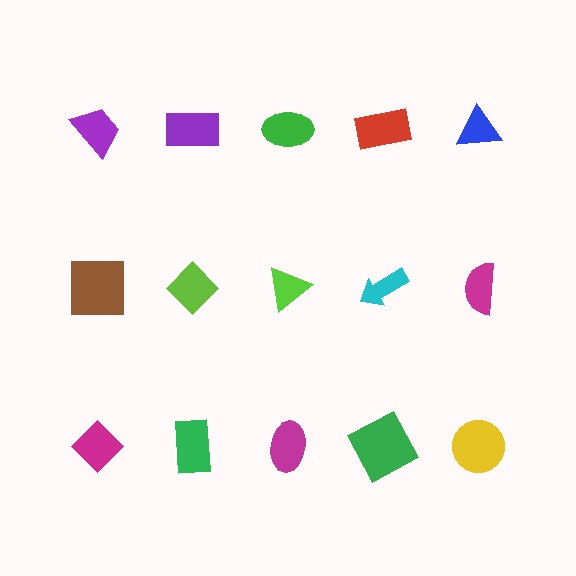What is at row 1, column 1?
A purple trapezoid.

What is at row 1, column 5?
A blue triangle.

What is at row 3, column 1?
A magenta diamond.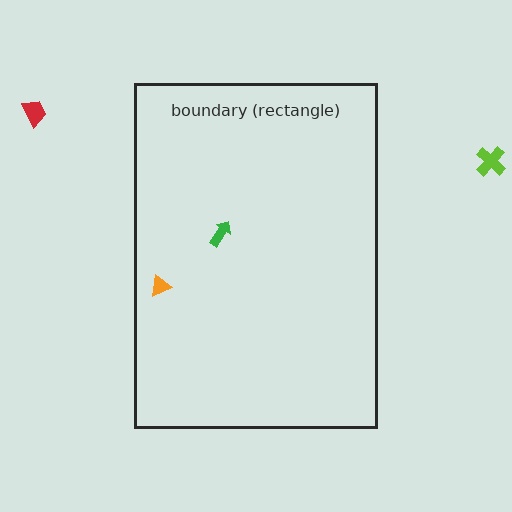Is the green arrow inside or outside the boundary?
Inside.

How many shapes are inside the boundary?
2 inside, 2 outside.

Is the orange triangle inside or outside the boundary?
Inside.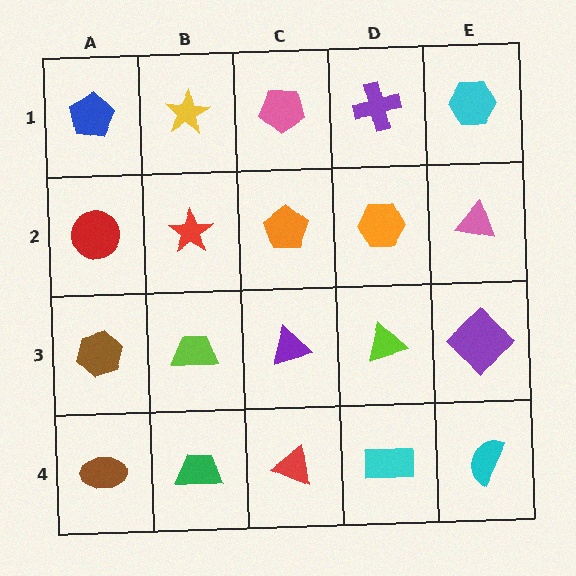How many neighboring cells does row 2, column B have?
4.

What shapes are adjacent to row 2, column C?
A pink pentagon (row 1, column C), a purple triangle (row 3, column C), a red star (row 2, column B), an orange hexagon (row 2, column D).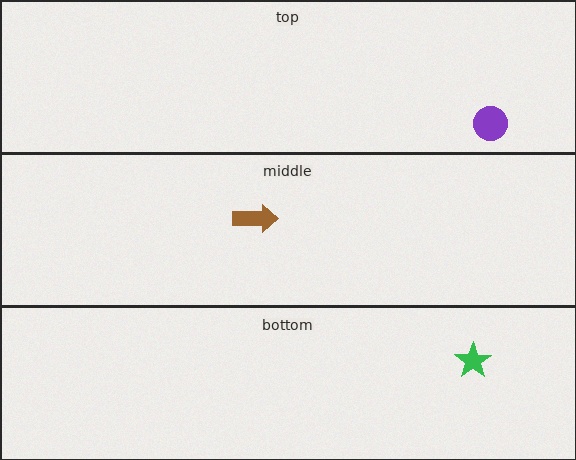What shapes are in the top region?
The purple circle.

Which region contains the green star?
The bottom region.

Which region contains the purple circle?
The top region.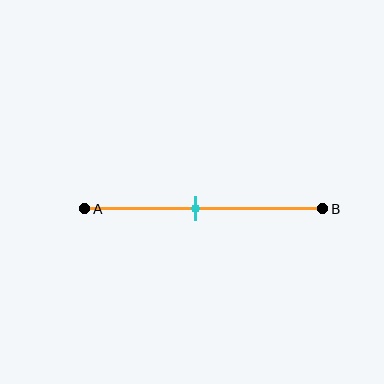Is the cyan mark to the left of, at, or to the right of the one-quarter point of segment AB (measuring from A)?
The cyan mark is to the right of the one-quarter point of segment AB.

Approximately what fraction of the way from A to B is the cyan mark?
The cyan mark is approximately 45% of the way from A to B.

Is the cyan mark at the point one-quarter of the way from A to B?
No, the mark is at about 45% from A, not at the 25% one-quarter point.